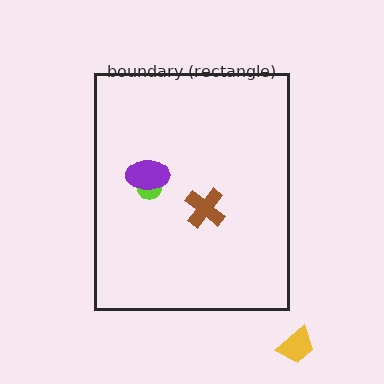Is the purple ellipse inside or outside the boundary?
Inside.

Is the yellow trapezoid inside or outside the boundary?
Outside.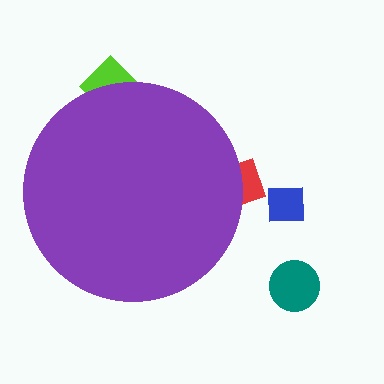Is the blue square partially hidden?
No, the blue square is fully visible.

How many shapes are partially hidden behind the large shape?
2 shapes are partially hidden.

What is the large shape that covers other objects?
A purple circle.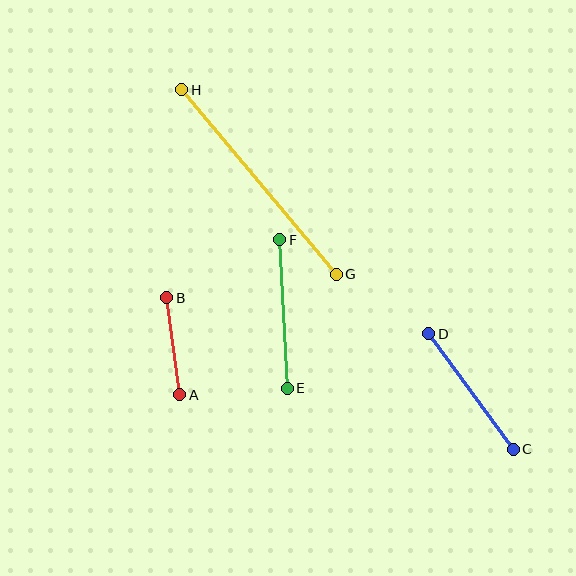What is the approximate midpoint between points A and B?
The midpoint is at approximately (173, 346) pixels.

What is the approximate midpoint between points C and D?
The midpoint is at approximately (471, 391) pixels.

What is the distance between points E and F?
The distance is approximately 149 pixels.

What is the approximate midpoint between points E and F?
The midpoint is at approximately (284, 314) pixels.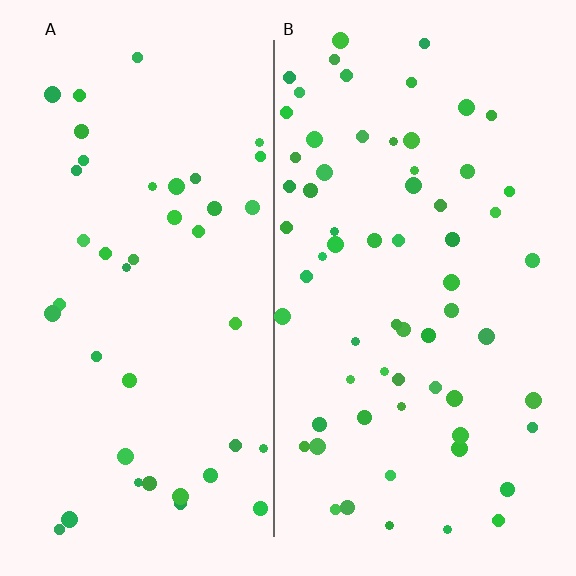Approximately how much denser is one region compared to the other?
Approximately 1.6× — region B over region A.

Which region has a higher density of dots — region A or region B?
B (the right).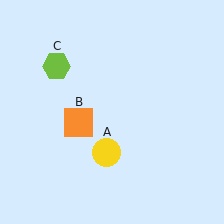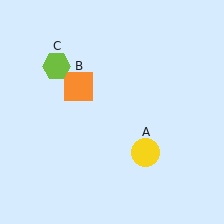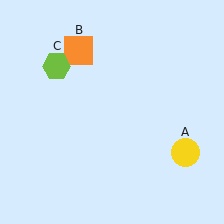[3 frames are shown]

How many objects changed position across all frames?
2 objects changed position: yellow circle (object A), orange square (object B).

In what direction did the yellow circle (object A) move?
The yellow circle (object A) moved right.